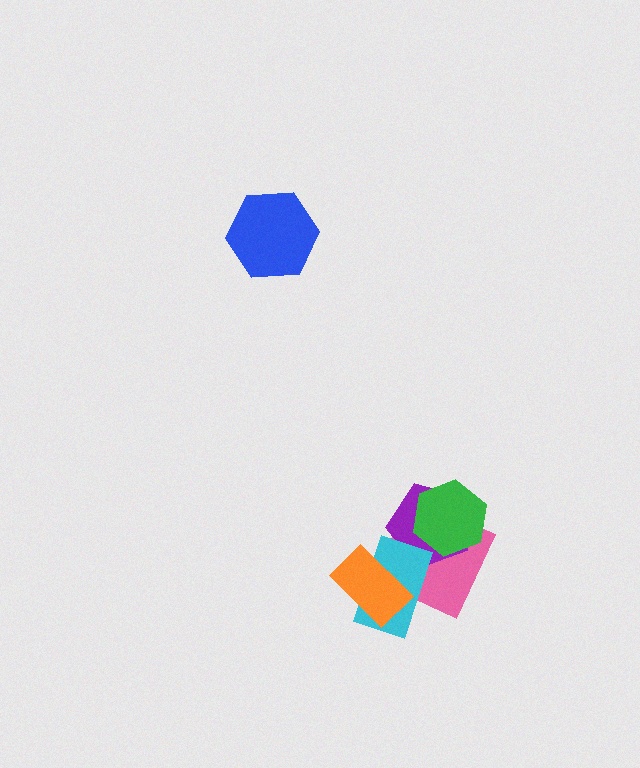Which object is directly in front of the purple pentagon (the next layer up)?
The green hexagon is directly in front of the purple pentagon.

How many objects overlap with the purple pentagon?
3 objects overlap with the purple pentagon.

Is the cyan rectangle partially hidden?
Yes, it is partially covered by another shape.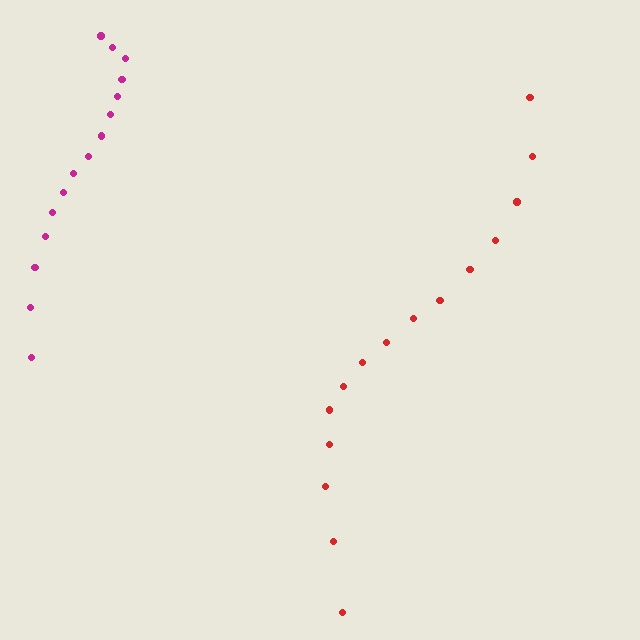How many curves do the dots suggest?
There are 2 distinct paths.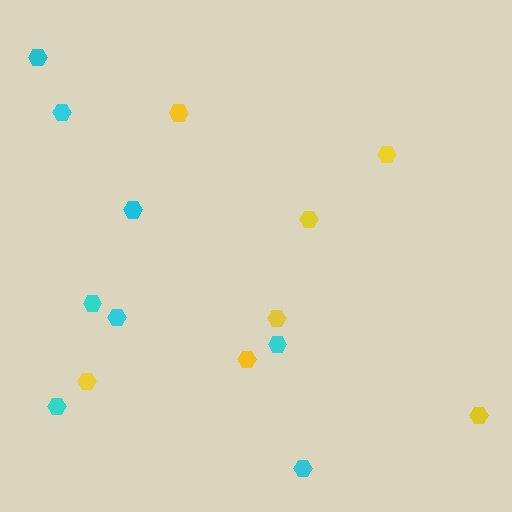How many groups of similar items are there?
There are 2 groups: one group of yellow hexagons (7) and one group of cyan hexagons (8).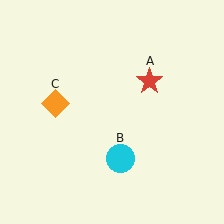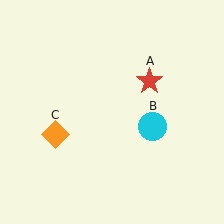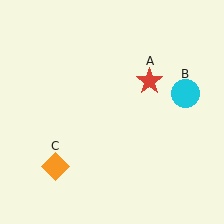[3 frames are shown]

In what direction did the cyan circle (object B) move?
The cyan circle (object B) moved up and to the right.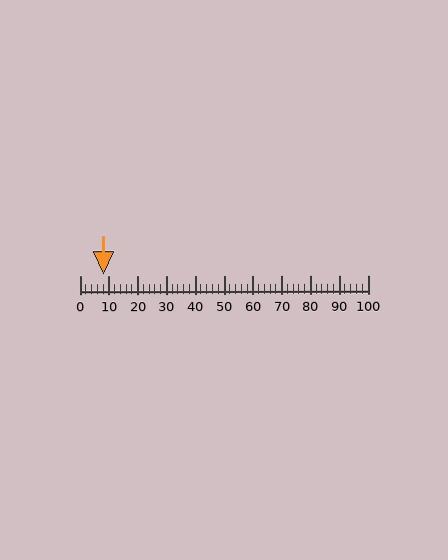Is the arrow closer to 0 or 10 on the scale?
The arrow is closer to 10.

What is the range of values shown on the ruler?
The ruler shows values from 0 to 100.